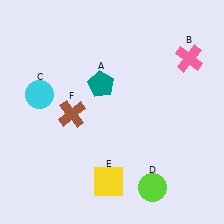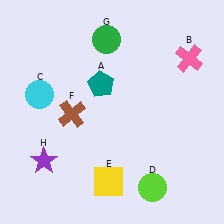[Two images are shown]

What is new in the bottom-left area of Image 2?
A purple star (H) was added in the bottom-left area of Image 2.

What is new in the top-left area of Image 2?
A green circle (G) was added in the top-left area of Image 2.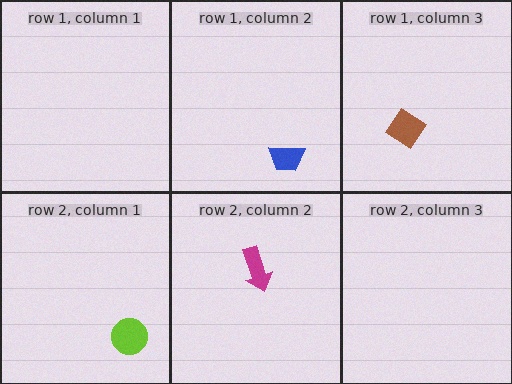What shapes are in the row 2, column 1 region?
The lime circle.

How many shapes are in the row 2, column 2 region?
1.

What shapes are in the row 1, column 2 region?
The blue trapezoid.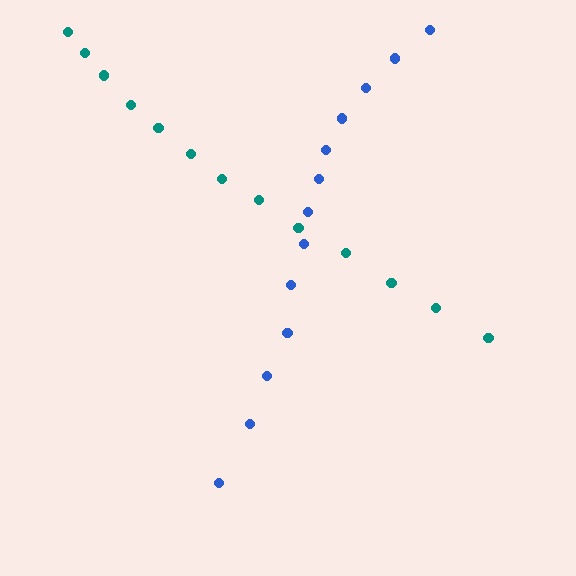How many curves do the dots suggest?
There are 2 distinct paths.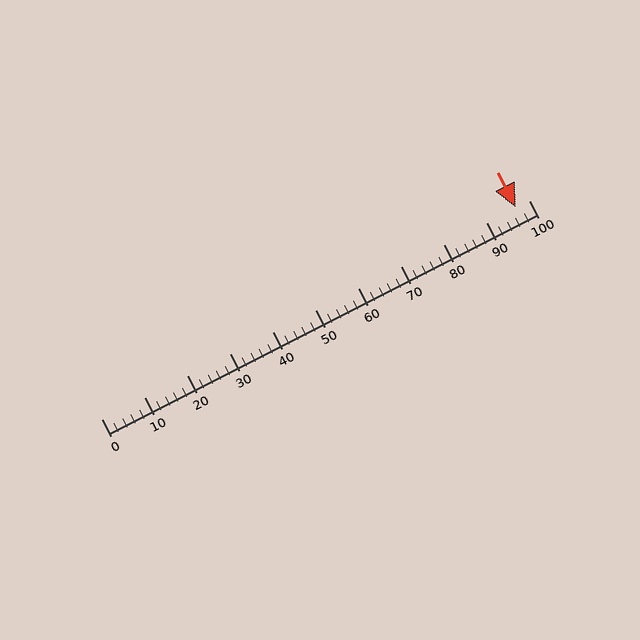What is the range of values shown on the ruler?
The ruler shows values from 0 to 100.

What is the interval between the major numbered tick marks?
The major tick marks are spaced 10 units apart.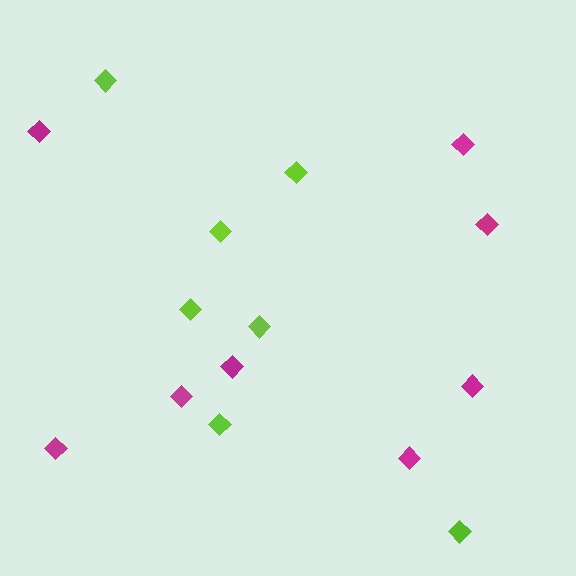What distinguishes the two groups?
There are 2 groups: one group of magenta diamonds (8) and one group of lime diamonds (7).